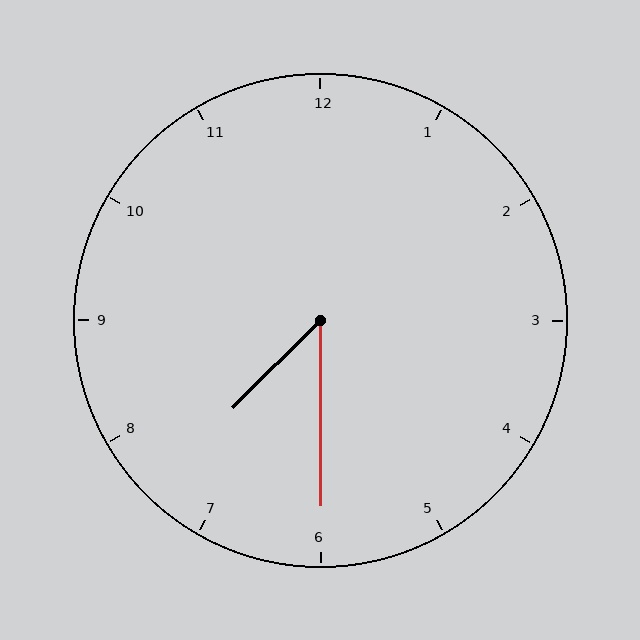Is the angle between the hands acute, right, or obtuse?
It is acute.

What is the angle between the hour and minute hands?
Approximately 45 degrees.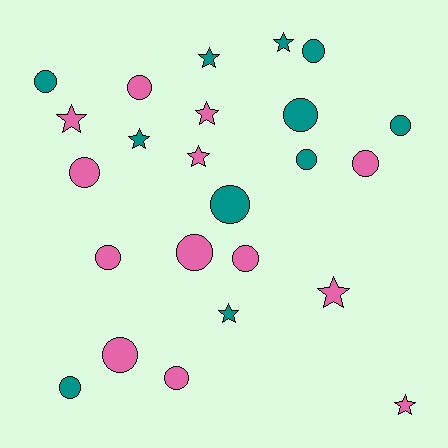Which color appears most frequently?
Pink, with 13 objects.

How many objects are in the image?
There are 24 objects.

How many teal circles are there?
There are 7 teal circles.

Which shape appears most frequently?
Circle, with 15 objects.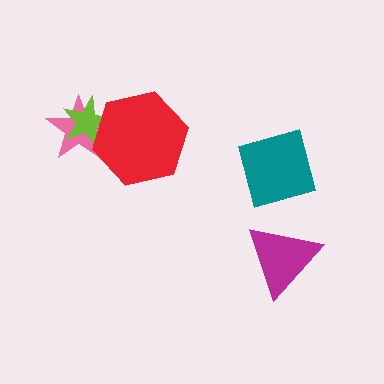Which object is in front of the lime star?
The red hexagon is in front of the lime star.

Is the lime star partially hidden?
Yes, it is partially covered by another shape.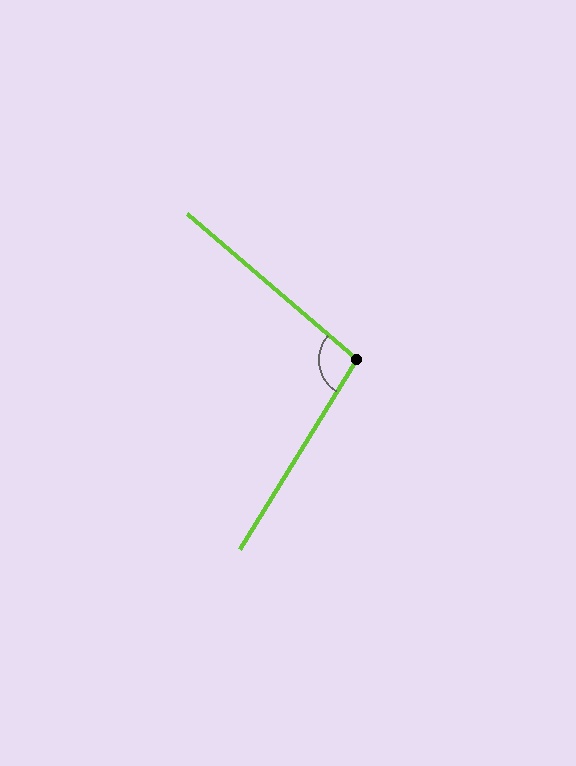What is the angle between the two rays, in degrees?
Approximately 99 degrees.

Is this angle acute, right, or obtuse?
It is obtuse.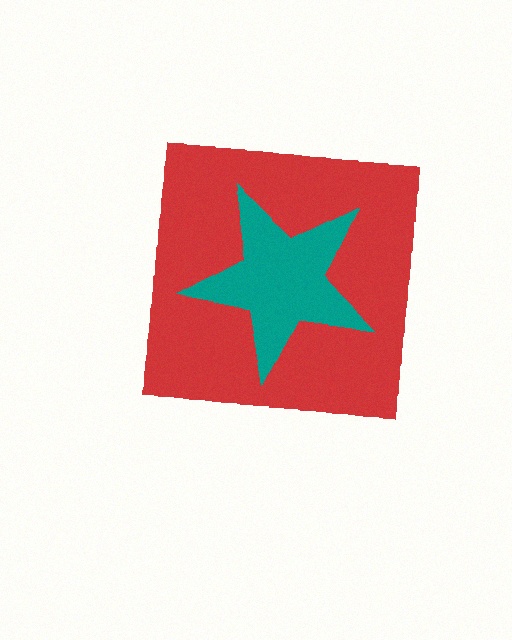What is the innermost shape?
The teal star.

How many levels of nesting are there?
2.